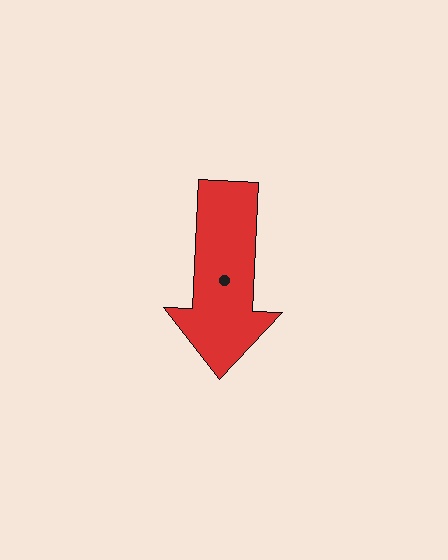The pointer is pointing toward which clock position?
Roughly 6 o'clock.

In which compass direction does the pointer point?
South.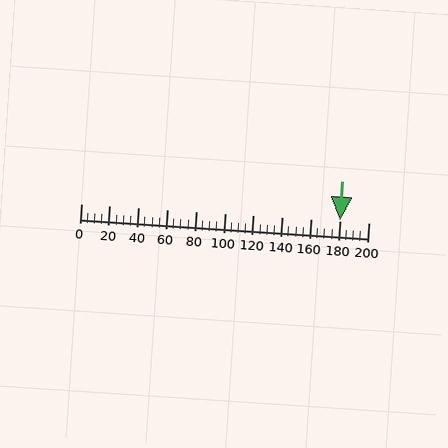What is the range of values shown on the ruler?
The ruler shows values from 0 to 200.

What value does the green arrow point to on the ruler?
The green arrow points to approximately 180.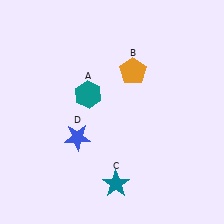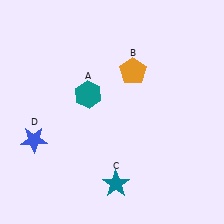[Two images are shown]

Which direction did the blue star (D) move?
The blue star (D) moved left.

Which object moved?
The blue star (D) moved left.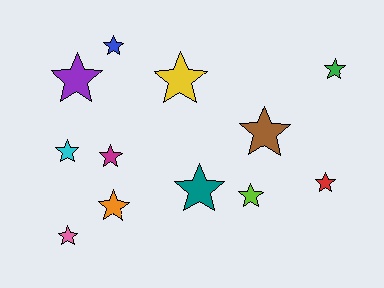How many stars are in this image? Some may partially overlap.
There are 12 stars.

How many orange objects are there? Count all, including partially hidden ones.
There is 1 orange object.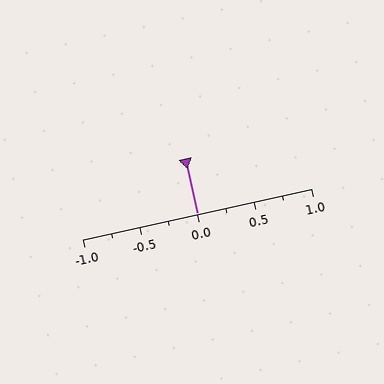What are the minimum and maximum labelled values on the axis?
The axis runs from -1.0 to 1.0.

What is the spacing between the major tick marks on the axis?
The major ticks are spaced 0.5 apart.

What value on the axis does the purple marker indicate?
The marker indicates approximately 0.